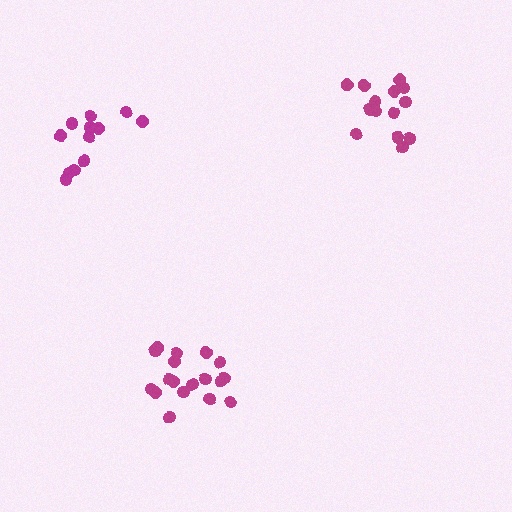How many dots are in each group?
Group 1: 18 dots, Group 2: 12 dots, Group 3: 14 dots (44 total).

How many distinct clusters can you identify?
There are 3 distinct clusters.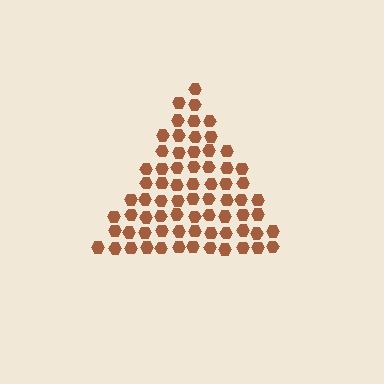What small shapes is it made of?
It is made of small hexagons.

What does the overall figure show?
The overall figure shows a triangle.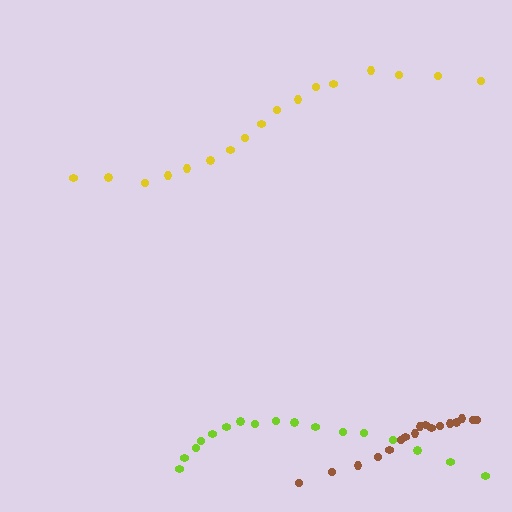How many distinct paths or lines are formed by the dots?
There are 3 distinct paths.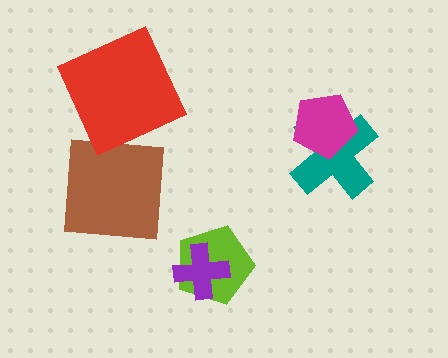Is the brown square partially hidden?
No, no other shape covers it.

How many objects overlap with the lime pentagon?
1 object overlaps with the lime pentagon.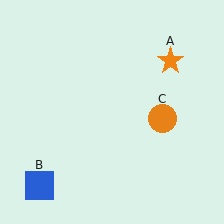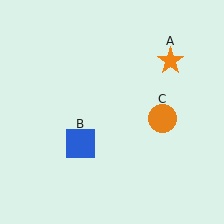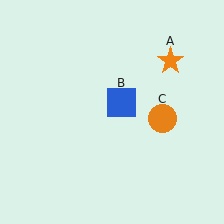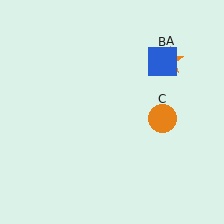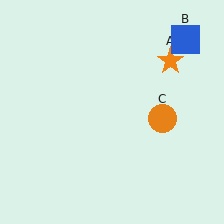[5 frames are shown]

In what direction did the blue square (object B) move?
The blue square (object B) moved up and to the right.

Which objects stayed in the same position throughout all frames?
Orange star (object A) and orange circle (object C) remained stationary.